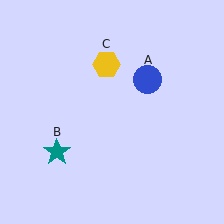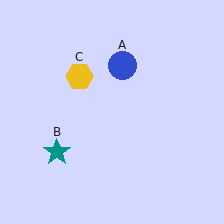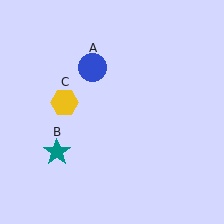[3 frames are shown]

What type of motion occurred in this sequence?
The blue circle (object A), yellow hexagon (object C) rotated counterclockwise around the center of the scene.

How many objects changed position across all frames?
2 objects changed position: blue circle (object A), yellow hexagon (object C).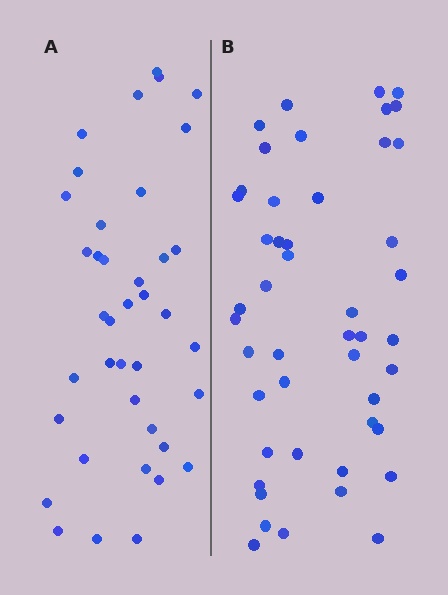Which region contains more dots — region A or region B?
Region B (the right region) has more dots.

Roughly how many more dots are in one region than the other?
Region B has roughly 8 or so more dots than region A.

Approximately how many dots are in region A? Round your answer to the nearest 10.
About 40 dots. (The exact count is 39, which rounds to 40.)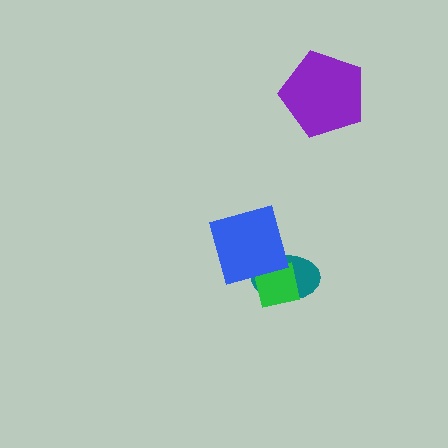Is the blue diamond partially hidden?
No, no other shape covers it.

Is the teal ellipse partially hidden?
Yes, it is partially covered by another shape.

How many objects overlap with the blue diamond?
2 objects overlap with the blue diamond.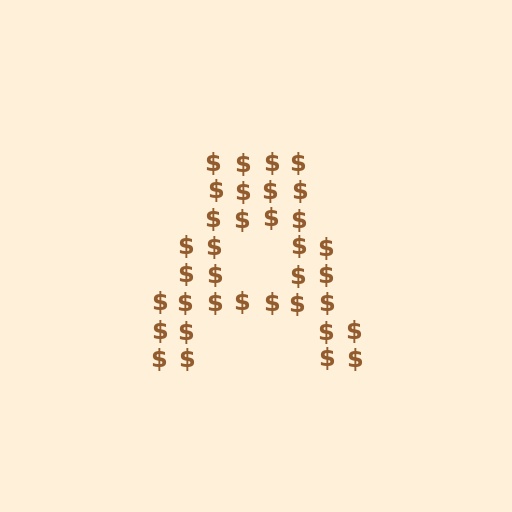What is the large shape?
The large shape is the letter A.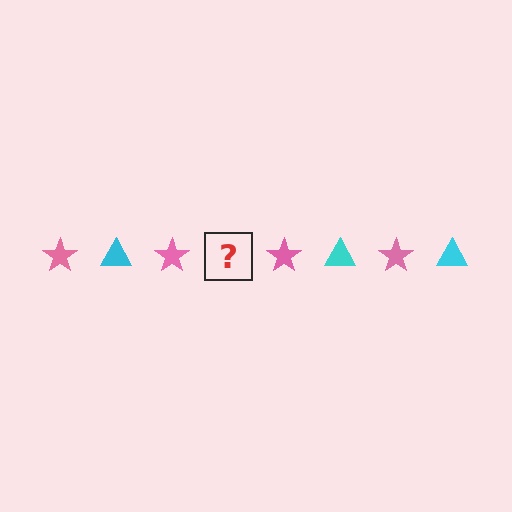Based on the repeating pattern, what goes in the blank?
The blank should be a cyan triangle.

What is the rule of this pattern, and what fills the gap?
The rule is that the pattern alternates between pink star and cyan triangle. The gap should be filled with a cyan triangle.